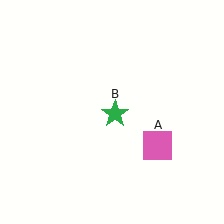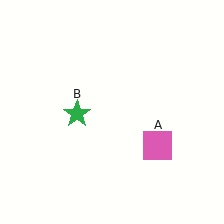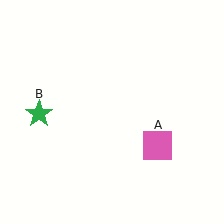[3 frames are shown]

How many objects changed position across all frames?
1 object changed position: green star (object B).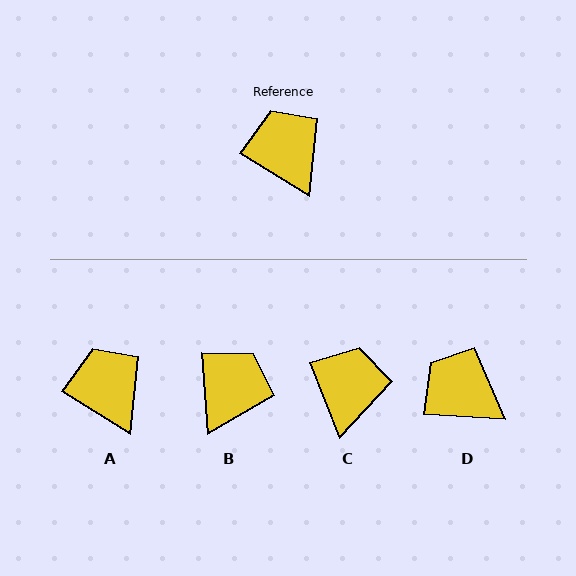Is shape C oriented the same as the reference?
No, it is off by about 37 degrees.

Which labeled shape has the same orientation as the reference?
A.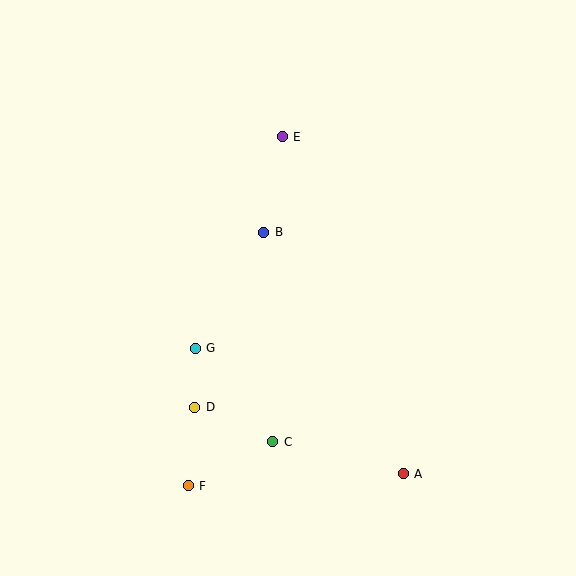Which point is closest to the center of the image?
Point B at (264, 232) is closest to the center.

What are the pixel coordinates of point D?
Point D is at (195, 407).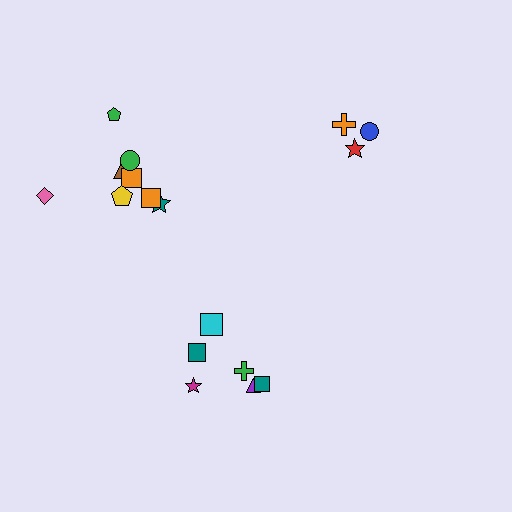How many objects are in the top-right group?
There are 3 objects.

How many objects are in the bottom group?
There are 6 objects.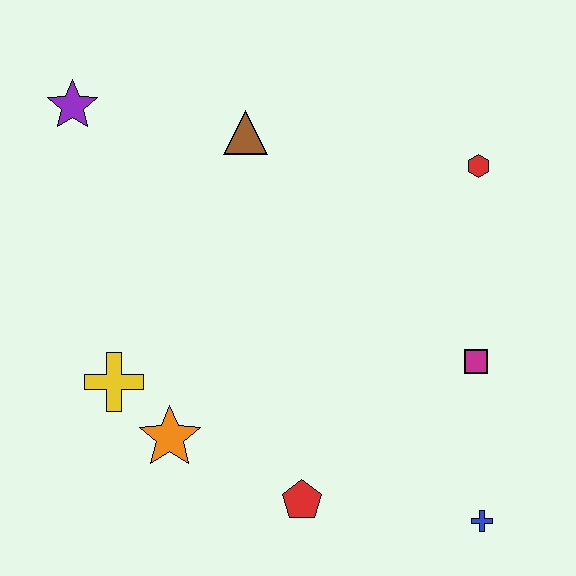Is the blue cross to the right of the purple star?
Yes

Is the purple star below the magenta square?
No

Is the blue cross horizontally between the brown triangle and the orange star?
No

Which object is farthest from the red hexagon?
The yellow cross is farthest from the red hexagon.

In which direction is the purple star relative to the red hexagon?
The purple star is to the left of the red hexagon.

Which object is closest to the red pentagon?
The orange star is closest to the red pentagon.